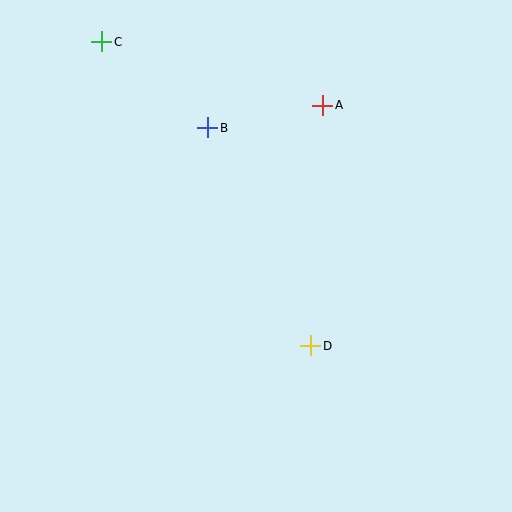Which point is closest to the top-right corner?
Point A is closest to the top-right corner.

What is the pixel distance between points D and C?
The distance between D and C is 369 pixels.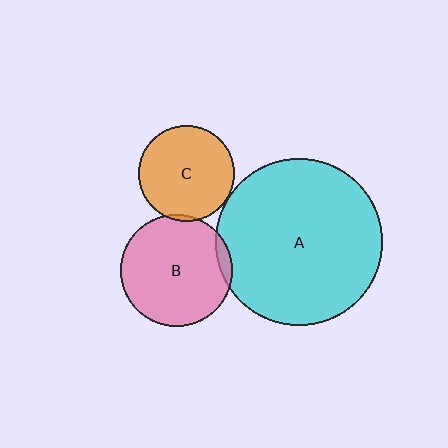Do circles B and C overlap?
Yes.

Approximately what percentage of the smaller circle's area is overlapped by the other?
Approximately 5%.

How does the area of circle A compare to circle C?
Approximately 3.0 times.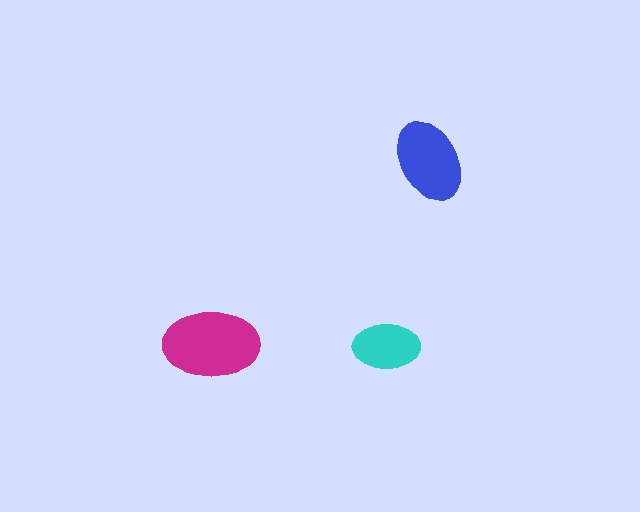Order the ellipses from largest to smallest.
the magenta one, the blue one, the cyan one.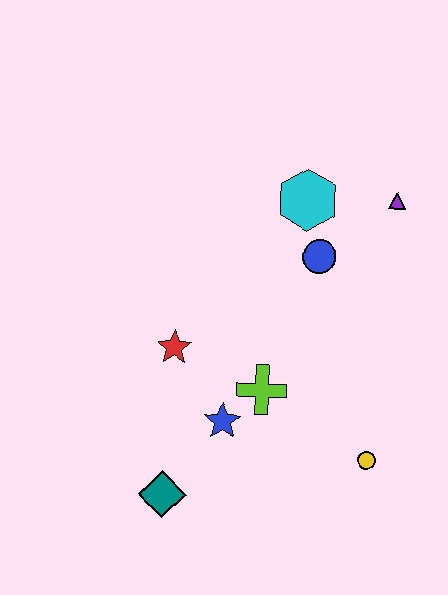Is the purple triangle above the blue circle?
Yes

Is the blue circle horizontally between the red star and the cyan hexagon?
No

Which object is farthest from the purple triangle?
The teal diamond is farthest from the purple triangle.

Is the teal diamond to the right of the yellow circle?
No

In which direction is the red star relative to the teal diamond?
The red star is above the teal diamond.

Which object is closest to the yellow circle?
The lime cross is closest to the yellow circle.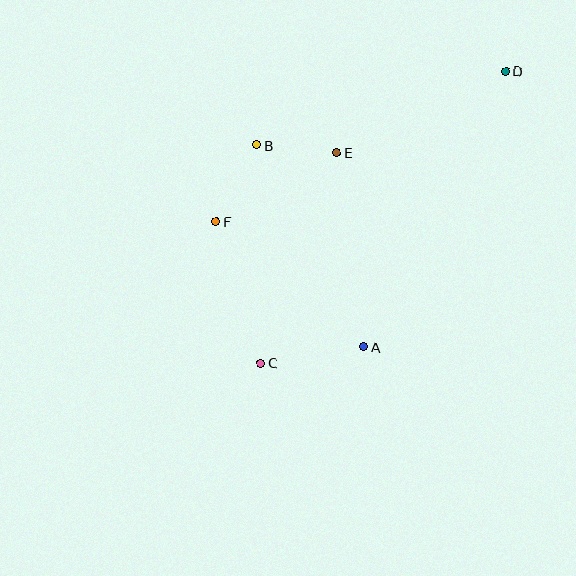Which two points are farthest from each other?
Points C and D are farthest from each other.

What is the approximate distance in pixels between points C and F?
The distance between C and F is approximately 149 pixels.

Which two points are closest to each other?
Points B and E are closest to each other.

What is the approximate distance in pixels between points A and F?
The distance between A and F is approximately 194 pixels.